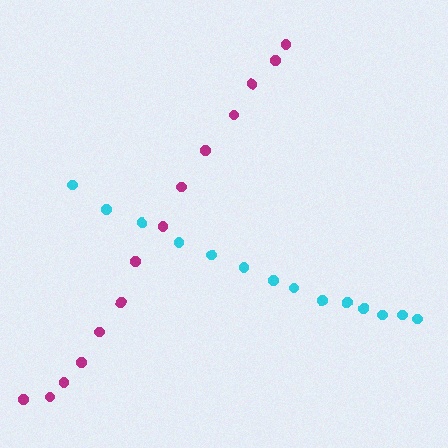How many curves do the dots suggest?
There are 2 distinct paths.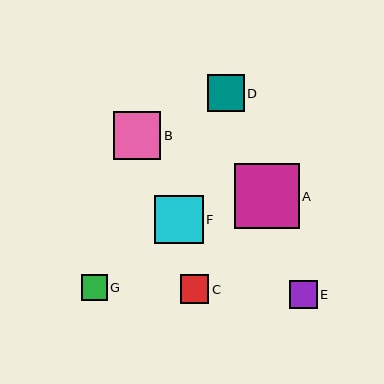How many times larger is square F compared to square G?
Square F is approximately 1.8 times the size of square G.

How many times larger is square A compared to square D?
Square A is approximately 1.7 times the size of square D.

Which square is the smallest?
Square G is the smallest with a size of approximately 26 pixels.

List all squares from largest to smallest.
From largest to smallest: A, F, B, D, C, E, G.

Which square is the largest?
Square A is the largest with a size of approximately 64 pixels.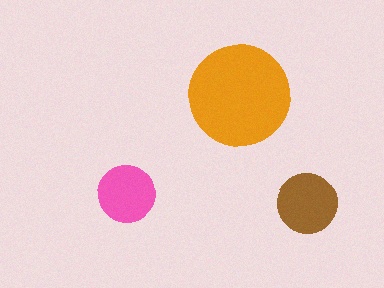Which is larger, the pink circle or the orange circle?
The orange one.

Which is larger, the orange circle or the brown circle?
The orange one.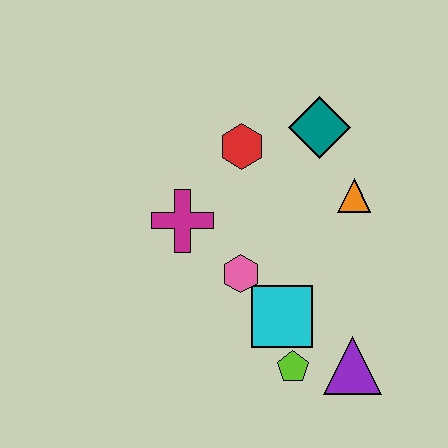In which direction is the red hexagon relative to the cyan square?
The red hexagon is above the cyan square.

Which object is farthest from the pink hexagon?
The teal diamond is farthest from the pink hexagon.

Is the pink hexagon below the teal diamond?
Yes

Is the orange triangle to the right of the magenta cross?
Yes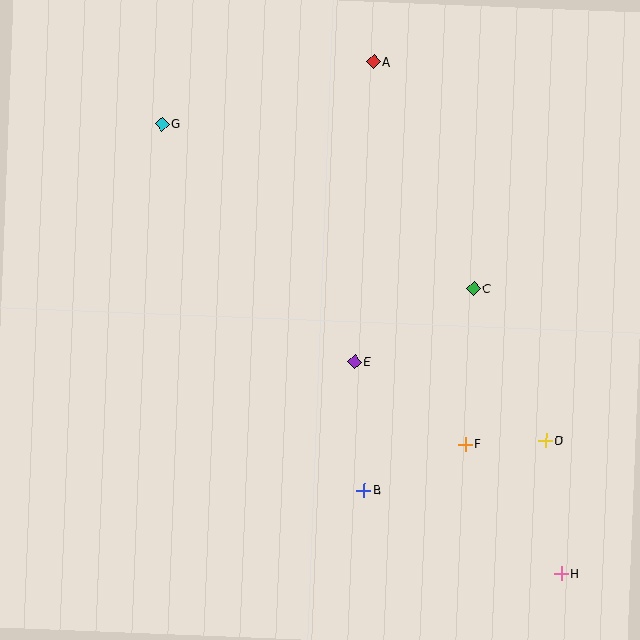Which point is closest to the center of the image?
Point E at (355, 362) is closest to the center.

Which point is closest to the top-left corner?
Point G is closest to the top-left corner.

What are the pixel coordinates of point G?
Point G is at (162, 124).